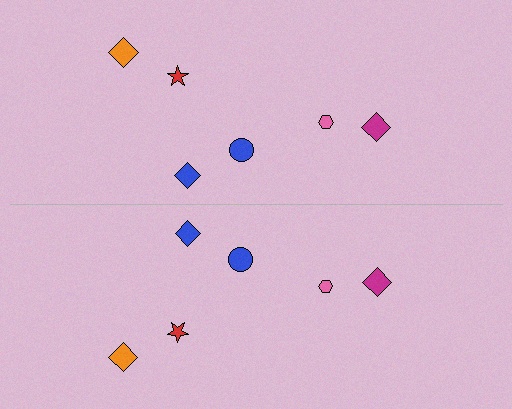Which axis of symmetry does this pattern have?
The pattern has a horizontal axis of symmetry running through the center of the image.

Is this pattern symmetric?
Yes, this pattern has bilateral (reflection) symmetry.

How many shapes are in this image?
There are 12 shapes in this image.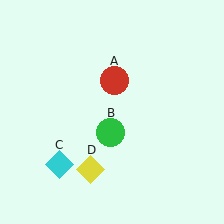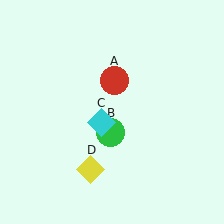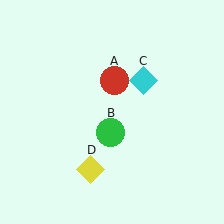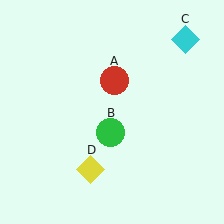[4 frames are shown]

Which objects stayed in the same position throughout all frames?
Red circle (object A) and green circle (object B) and yellow diamond (object D) remained stationary.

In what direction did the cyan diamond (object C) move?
The cyan diamond (object C) moved up and to the right.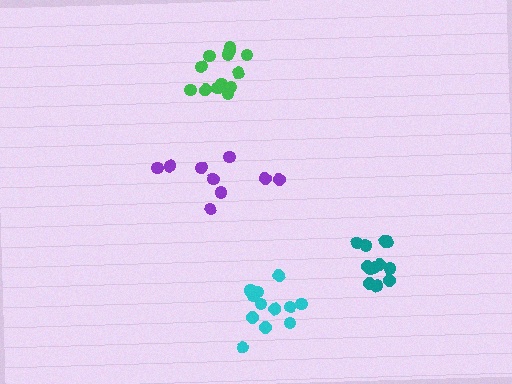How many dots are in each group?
Group 1: 9 dots, Group 2: 12 dots, Group 3: 13 dots, Group 4: 14 dots (48 total).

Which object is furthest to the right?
The teal cluster is rightmost.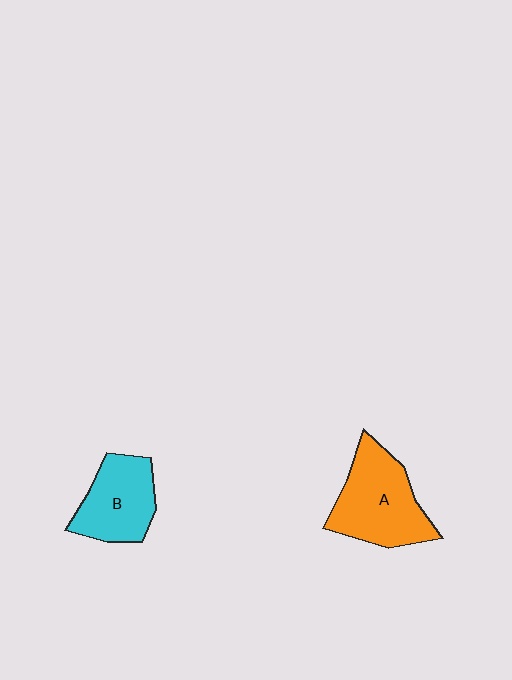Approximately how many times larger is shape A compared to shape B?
Approximately 1.3 times.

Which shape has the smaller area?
Shape B (cyan).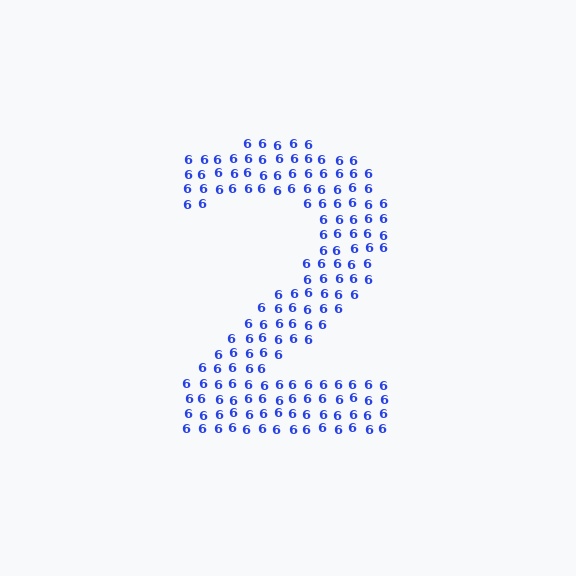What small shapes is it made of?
It is made of small digit 6's.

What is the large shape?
The large shape is the digit 2.